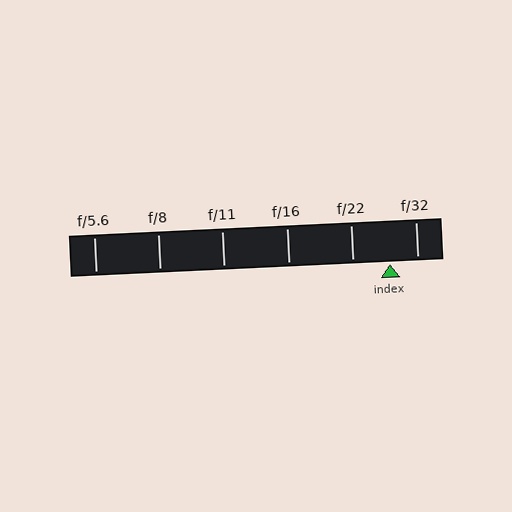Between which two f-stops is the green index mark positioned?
The index mark is between f/22 and f/32.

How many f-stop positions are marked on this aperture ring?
There are 6 f-stop positions marked.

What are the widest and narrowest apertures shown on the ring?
The widest aperture shown is f/5.6 and the narrowest is f/32.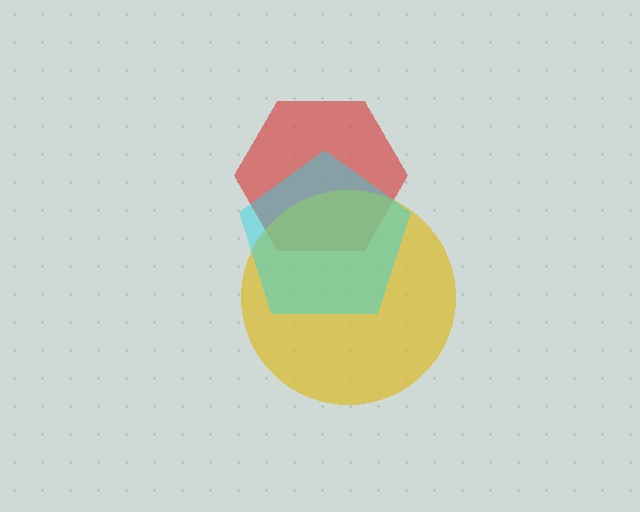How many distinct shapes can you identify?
There are 3 distinct shapes: a red hexagon, a yellow circle, a cyan pentagon.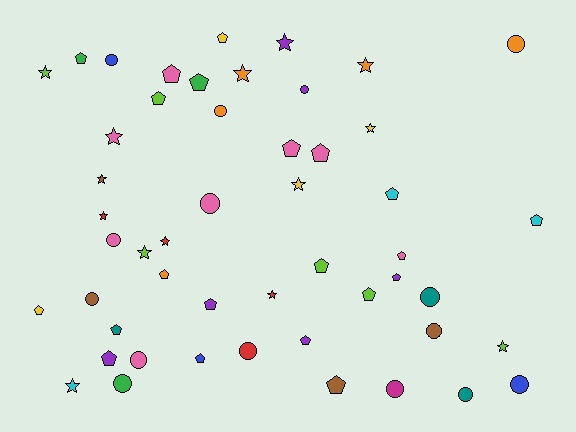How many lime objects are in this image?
There are 6 lime objects.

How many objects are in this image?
There are 50 objects.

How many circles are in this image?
There are 15 circles.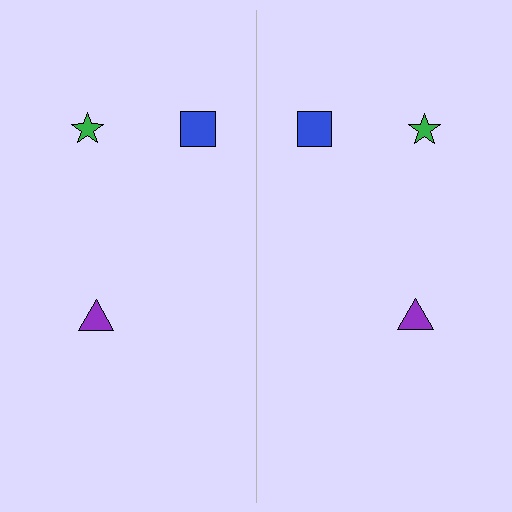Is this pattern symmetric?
Yes, this pattern has bilateral (reflection) symmetry.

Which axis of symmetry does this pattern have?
The pattern has a vertical axis of symmetry running through the center of the image.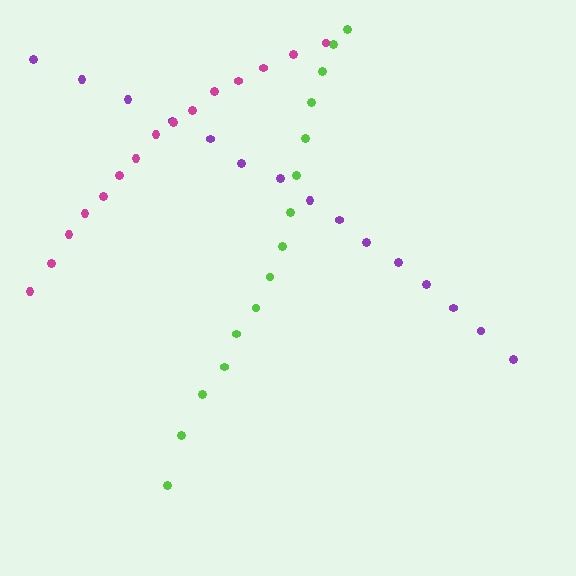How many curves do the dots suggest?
There are 3 distinct paths.